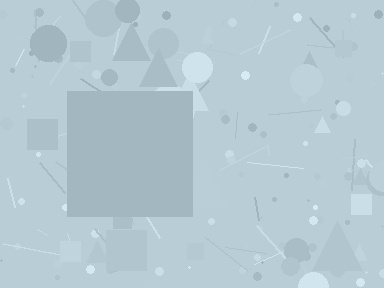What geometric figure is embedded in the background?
A square is embedded in the background.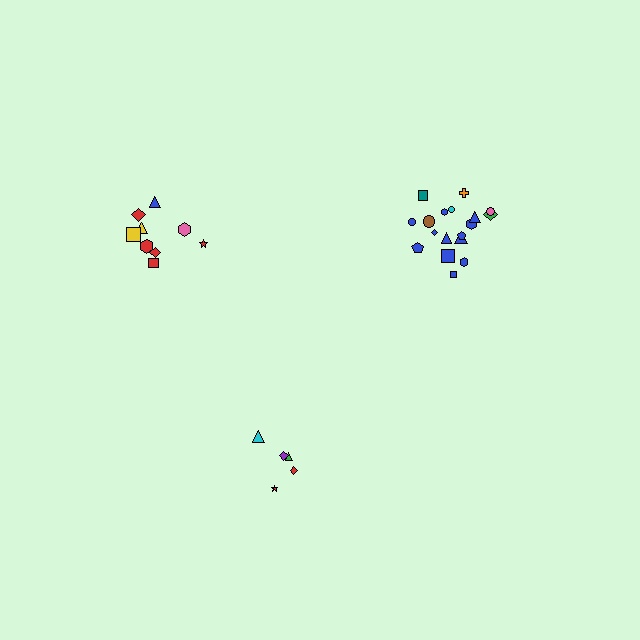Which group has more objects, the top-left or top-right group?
The top-right group.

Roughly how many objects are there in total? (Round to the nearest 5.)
Roughly 35 objects in total.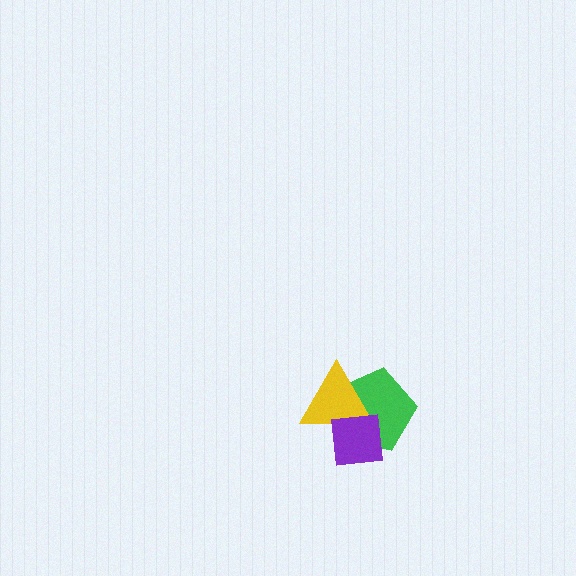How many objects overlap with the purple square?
2 objects overlap with the purple square.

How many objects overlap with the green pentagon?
2 objects overlap with the green pentagon.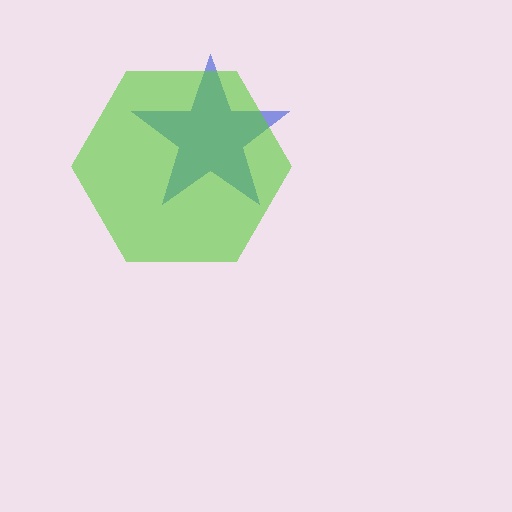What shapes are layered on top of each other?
The layered shapes are: a blue star, a lime hexagon.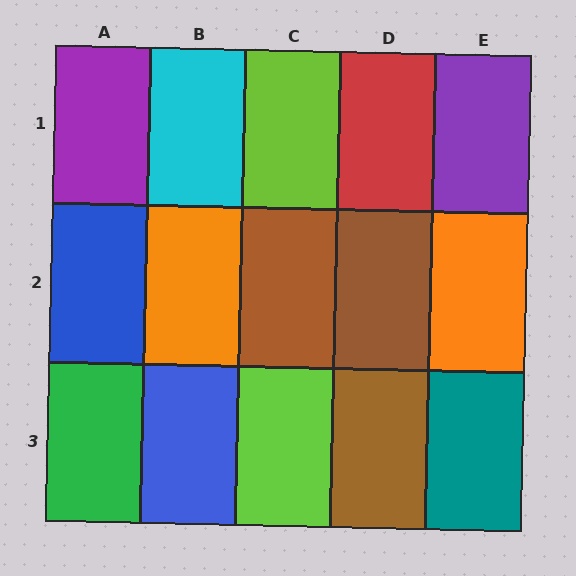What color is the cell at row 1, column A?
Purple.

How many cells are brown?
3 cells are brown.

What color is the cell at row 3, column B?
Blue.